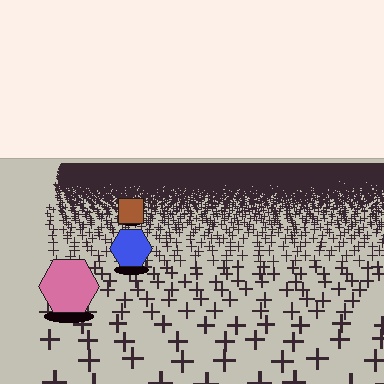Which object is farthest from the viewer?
The brown square is farthest from the viewer. It appears smaller and the ground texture around it is denser.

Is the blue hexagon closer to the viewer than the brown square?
Yes. The blue hexagon is closer — you can tell from the texture gradient: the ground texture is coarser near it.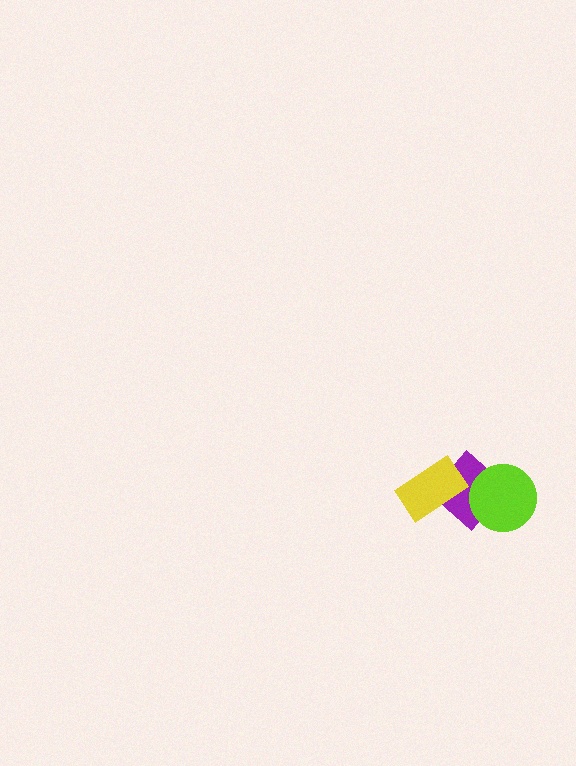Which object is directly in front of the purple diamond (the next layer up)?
The yellow rectangle is directly in front of the purple diamond.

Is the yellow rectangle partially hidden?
No, no other shape covers it.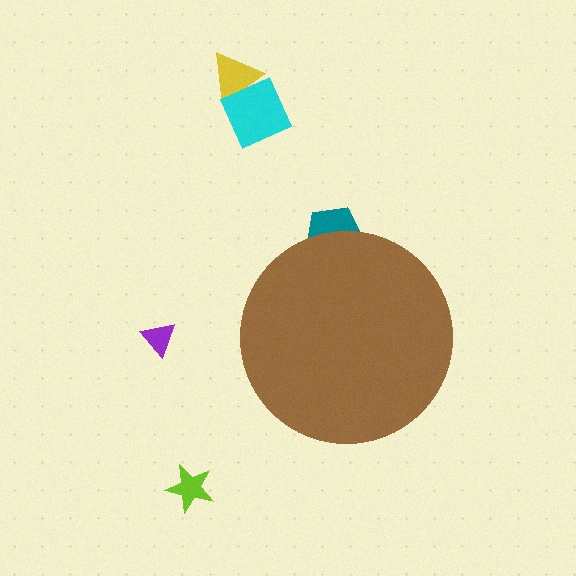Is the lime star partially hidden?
No, the lime star is fully visible.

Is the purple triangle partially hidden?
No, the purple triangle is fully visible.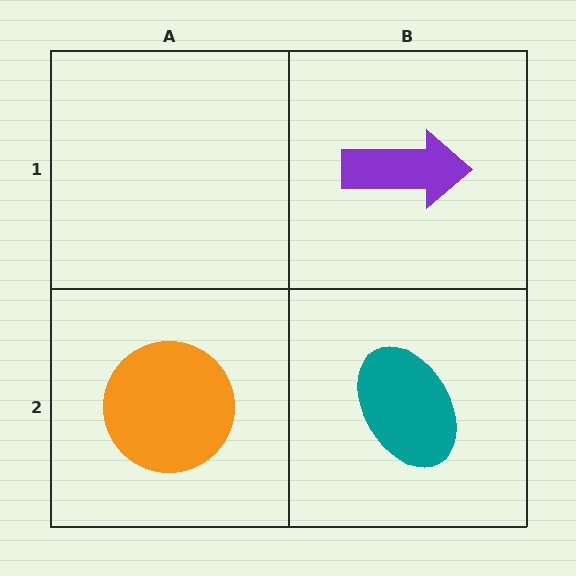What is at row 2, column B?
A teal ellipse.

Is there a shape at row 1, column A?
No, that cell is empty.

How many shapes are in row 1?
1 shape.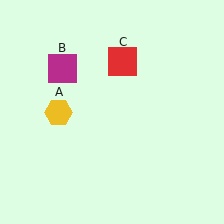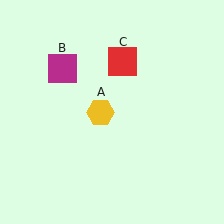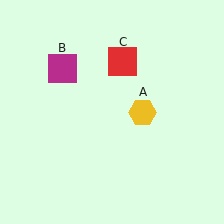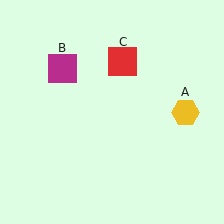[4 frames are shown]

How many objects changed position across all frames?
1 object changed position: yellow hexagon (object A).